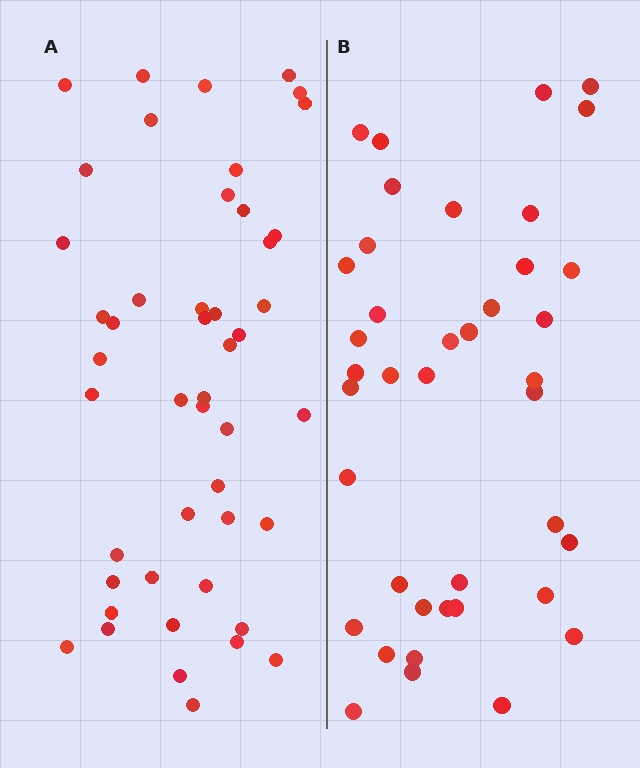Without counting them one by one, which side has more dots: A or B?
Region A (the left region) has more dots.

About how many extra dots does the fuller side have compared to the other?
Region A has roughly 8 or so more dots than region B.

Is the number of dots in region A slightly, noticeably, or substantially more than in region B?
Region A has only slightly more — the two regions are fairly close. The ratio is roughly 1.2 to 1.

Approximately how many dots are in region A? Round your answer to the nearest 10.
About 50 dots. (The exact count is 47, which rounds to 50.)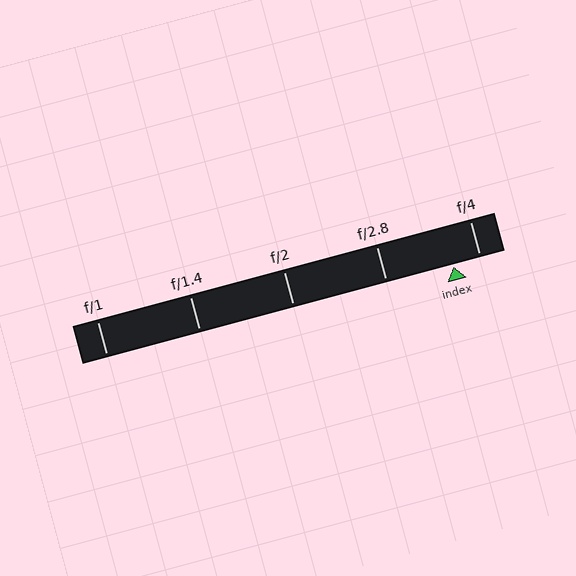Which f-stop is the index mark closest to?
The index mark is closest to f/4.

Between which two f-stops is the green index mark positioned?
The index mark is between f/2.8 and f/4.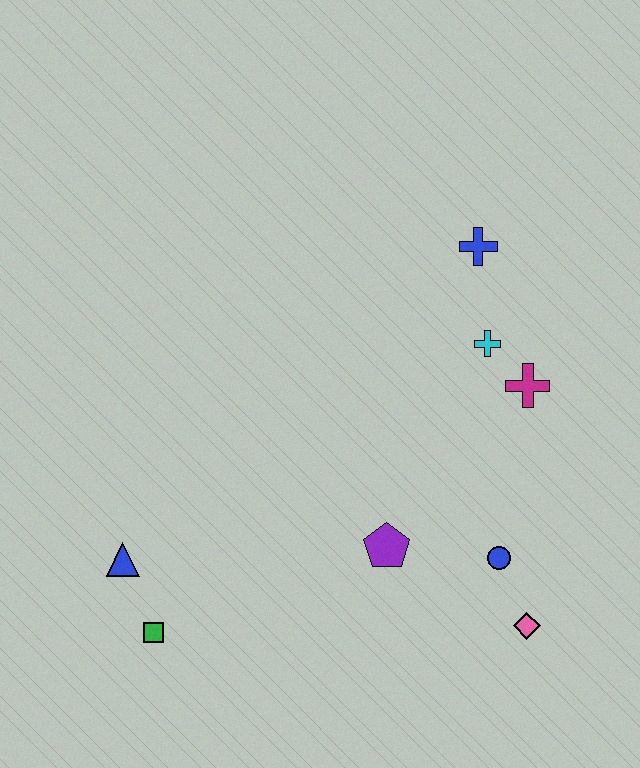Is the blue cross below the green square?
No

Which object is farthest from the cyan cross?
The green square is farthest from the cyan cross.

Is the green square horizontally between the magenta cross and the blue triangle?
Yes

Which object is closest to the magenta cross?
The cyan cross is closest to the magenta cross.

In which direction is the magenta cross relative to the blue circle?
The magenta cross is above the blue circle.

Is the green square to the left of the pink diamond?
Yes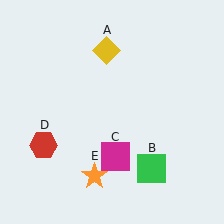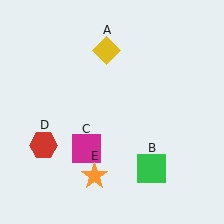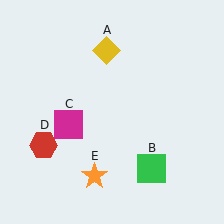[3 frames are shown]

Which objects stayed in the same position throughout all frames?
Yellow diamond (object A) and green square (object B) and red hexagon (object D) and orange star (object E) remained stationary.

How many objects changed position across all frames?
1 object changed position: magenta square (object C).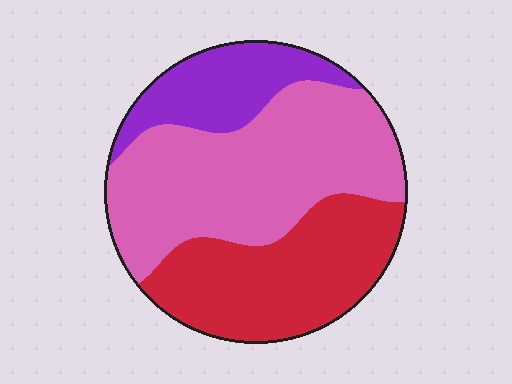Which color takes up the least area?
Purple, at roughly 20%.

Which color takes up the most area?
Pink, at roughly 50%.